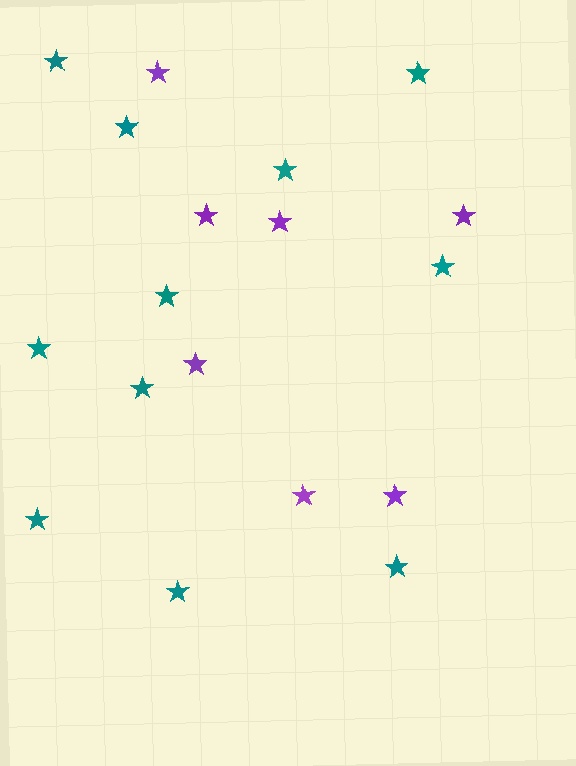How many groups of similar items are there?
There are 2 groups: one group of purple stars (7) and one group of teal stars (11).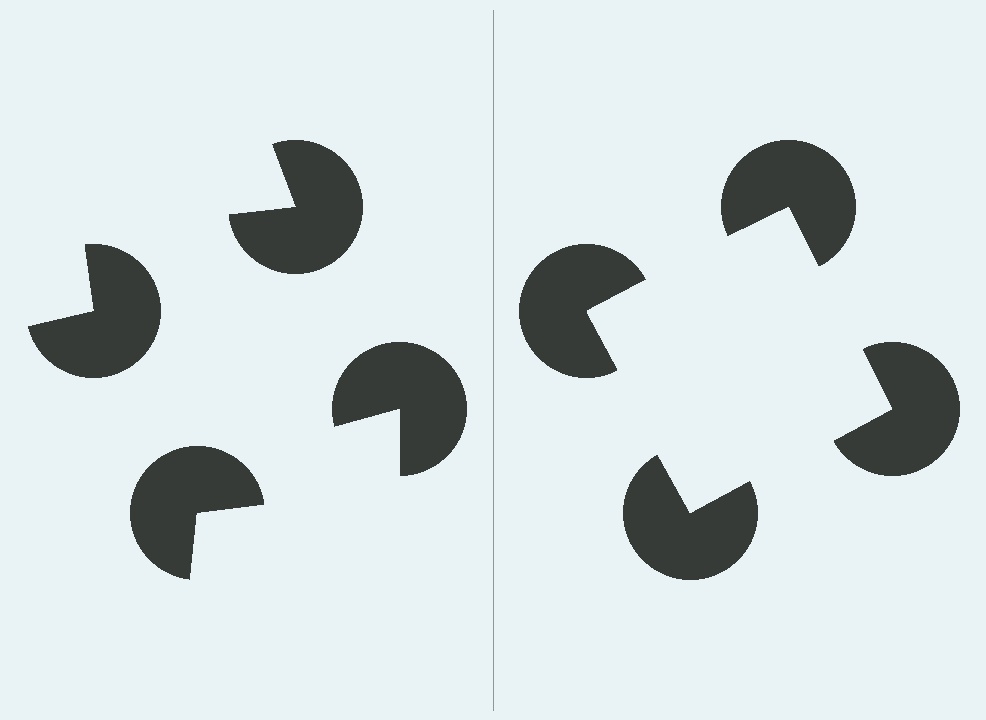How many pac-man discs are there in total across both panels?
8 — 4 on each side.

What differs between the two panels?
The pac-man discs are positioned identically on both sides; only the wedge orientations differ. On the right they align to a square; on the left they are misaligned.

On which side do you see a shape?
An illusory square appears on the right side. On the left side the wedge cuts are rotated, so no coherent shape forms.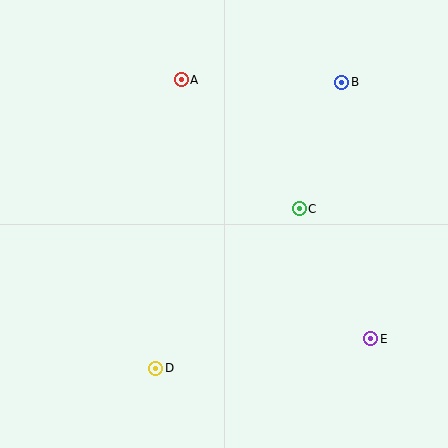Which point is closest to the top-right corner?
Point B is closest to the top-right corner.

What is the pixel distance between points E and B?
The distance between E and B is 258 pixels.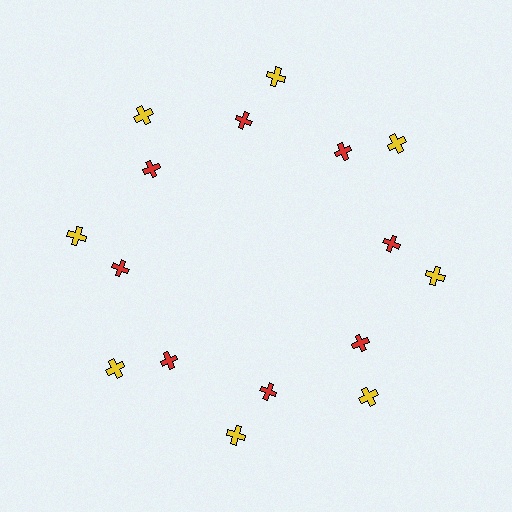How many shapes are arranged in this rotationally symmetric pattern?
There are 16 shapes, arranged in 8 groups of 2.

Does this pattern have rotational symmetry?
Yes, this pattern has 8-fold rotational symmetry. It looks the same after rotating 45 degrees around the center.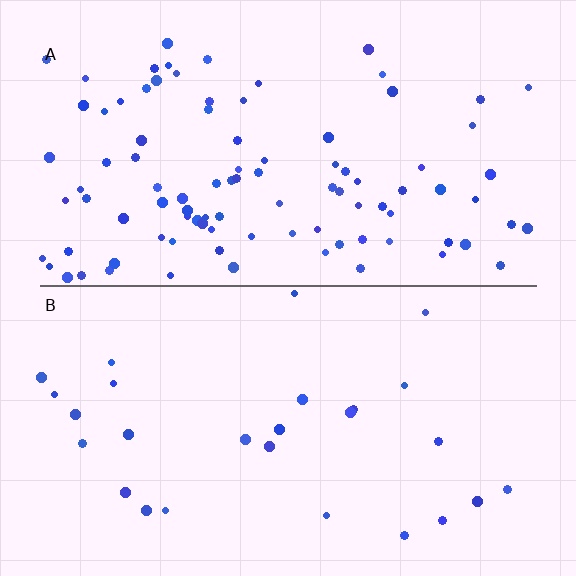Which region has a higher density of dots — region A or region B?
A (the top).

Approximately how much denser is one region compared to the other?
Approximately 3.6× — region A over region B.